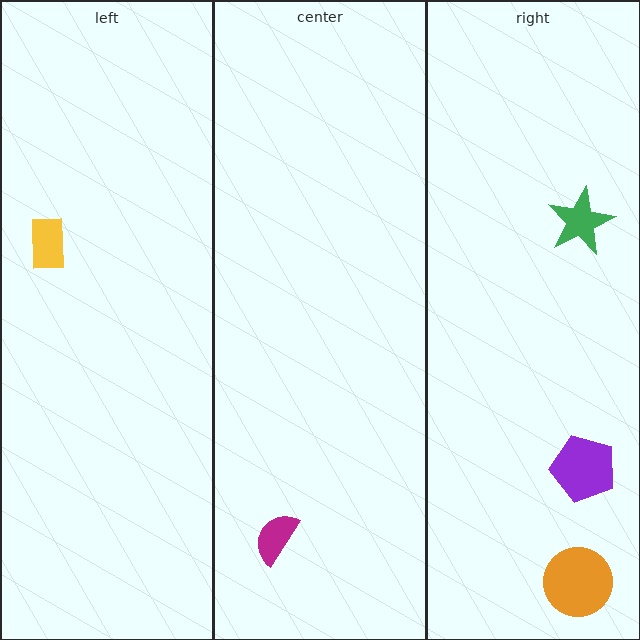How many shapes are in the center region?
1.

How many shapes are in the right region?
3.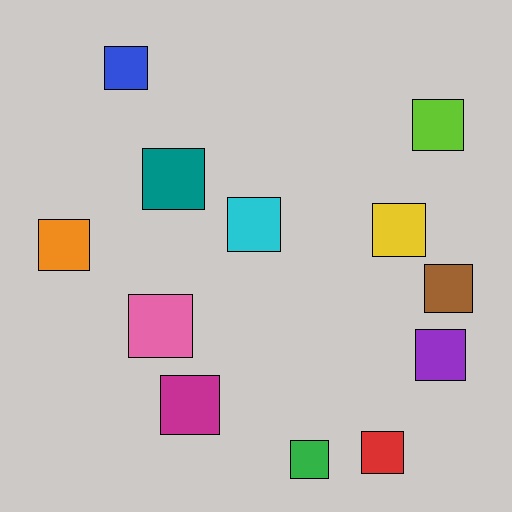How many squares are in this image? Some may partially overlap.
There are 12 squares.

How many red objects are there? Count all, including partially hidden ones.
There is 1 red object.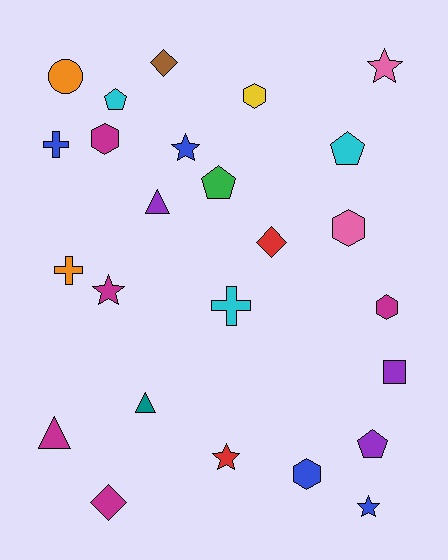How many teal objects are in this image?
There is 1 teal object.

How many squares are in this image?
There is 1 square.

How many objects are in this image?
There are 25 objects.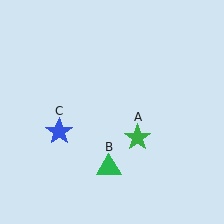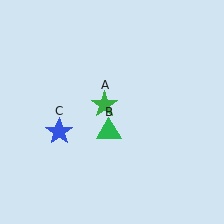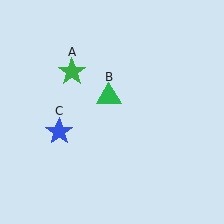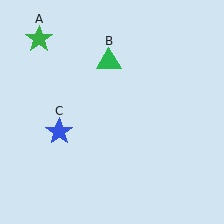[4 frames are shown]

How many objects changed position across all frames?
2 objects changed position: green star (object A), green triangle (object B).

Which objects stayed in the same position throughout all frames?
Blue star (object C) remained stationary.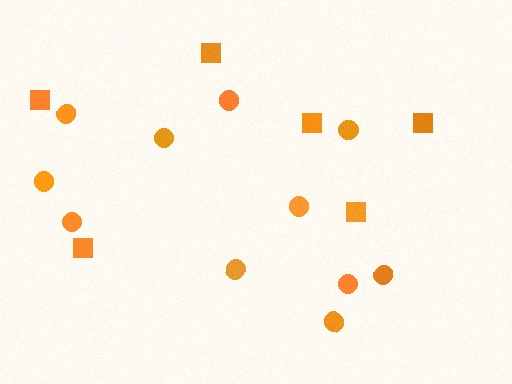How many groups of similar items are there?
There are 2 groups: one group of circles (11) and one group of squares (6).